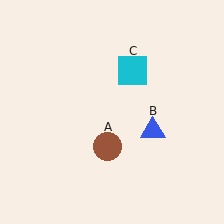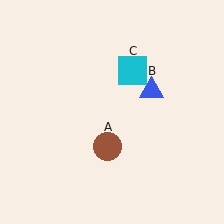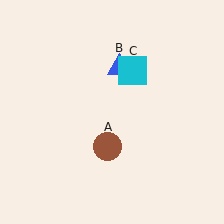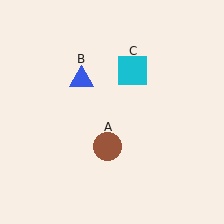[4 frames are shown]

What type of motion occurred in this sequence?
The blue triangle (object B) rotated counterclockwise around the center of the scene.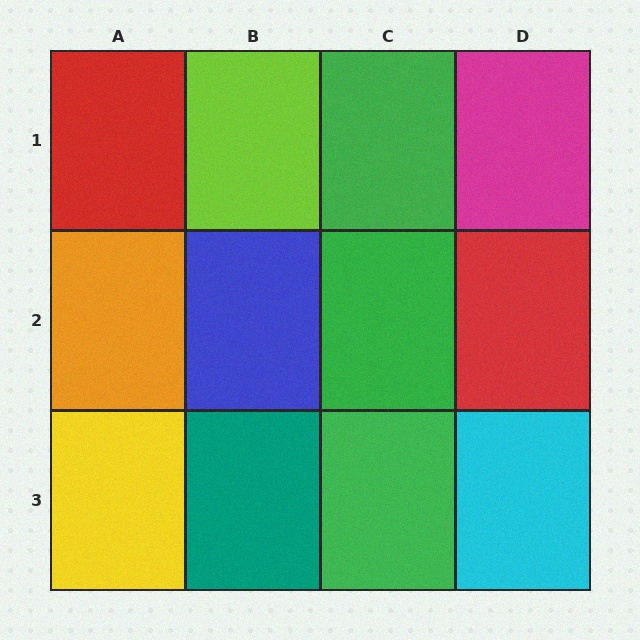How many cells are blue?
1 cell is blue.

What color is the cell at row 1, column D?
Magenta.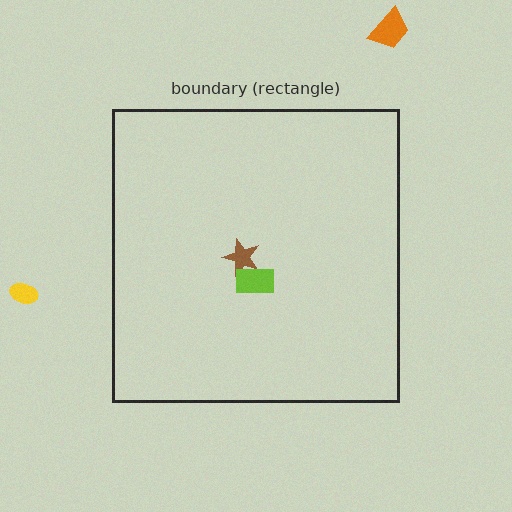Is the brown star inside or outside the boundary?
Inside.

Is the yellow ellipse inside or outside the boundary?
Outside.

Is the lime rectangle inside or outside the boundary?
Inside.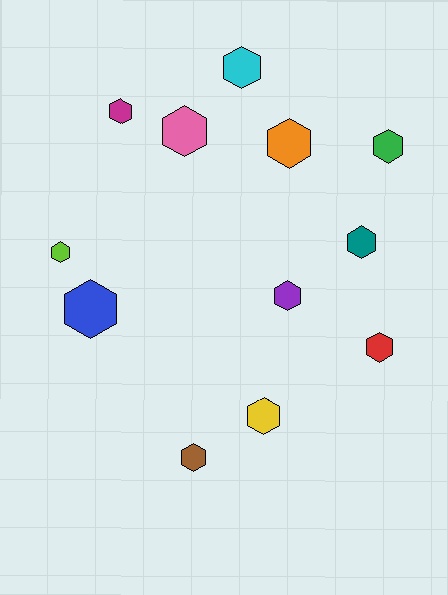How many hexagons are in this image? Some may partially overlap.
There are 12 hexagons.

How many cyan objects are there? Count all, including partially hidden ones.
There is 1 cyan object.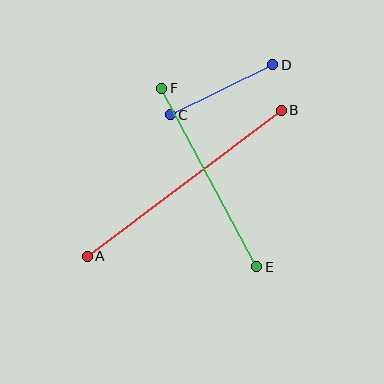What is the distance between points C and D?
The distance is approximately 114 pixels.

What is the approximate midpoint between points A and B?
The midpoint is at approximately (184, 183) pixels.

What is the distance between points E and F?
The distance is approximately 202 pixels.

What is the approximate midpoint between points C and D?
The midpoint is at approximately (221, 90) pixels.